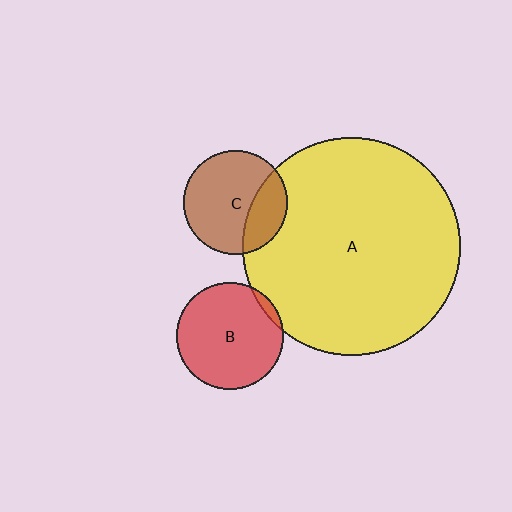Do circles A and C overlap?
Yes.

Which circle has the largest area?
Circle A (yellow).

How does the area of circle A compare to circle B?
Approximately 4.1 times.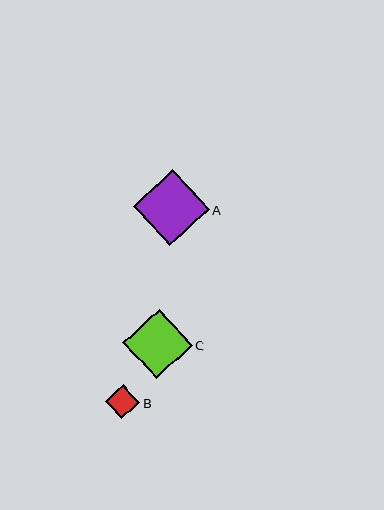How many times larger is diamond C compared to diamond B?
Diamond C is approximately 2.1 times the size of diamond B.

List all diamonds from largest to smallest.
From largest to smallest: A, C, B.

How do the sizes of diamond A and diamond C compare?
Diamond A and diamond C are approximately the same size.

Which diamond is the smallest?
Diamond B is the smallest with a size of approximately 34 pixels.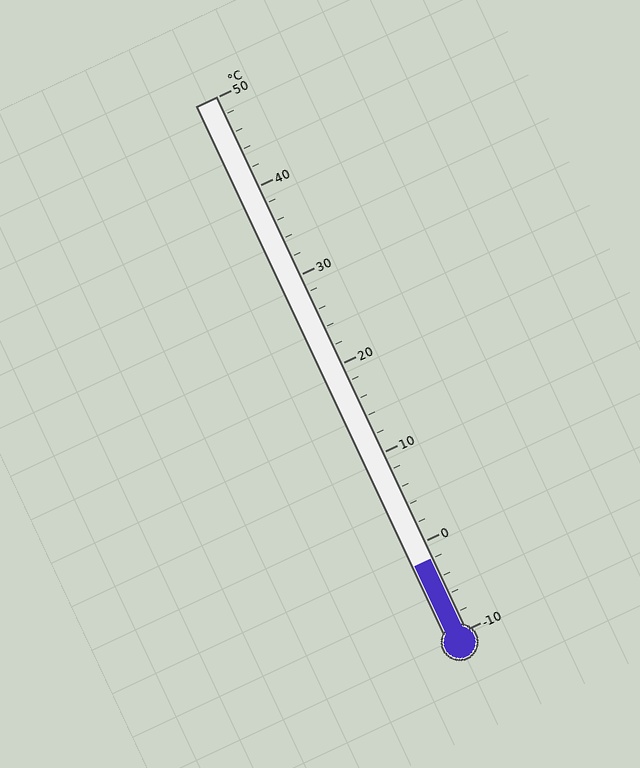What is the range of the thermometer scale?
The thermometer scale ranges from -10°C to 50°C.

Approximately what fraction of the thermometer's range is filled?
The thermometer is filled to approximately 15% of its range.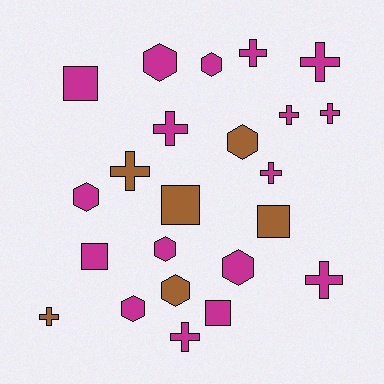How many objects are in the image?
There are 23 objects.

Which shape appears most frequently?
Cross, with 10 objects.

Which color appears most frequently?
Magenta, with 17 objects.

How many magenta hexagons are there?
There are 6 magenta hexagons.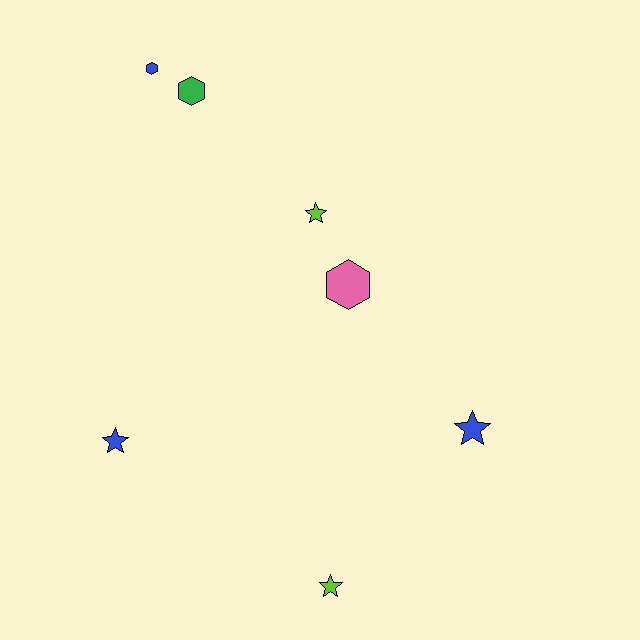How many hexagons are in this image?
There are 3 hexagons.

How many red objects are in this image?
There are no red objects.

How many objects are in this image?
There are 7 objects.